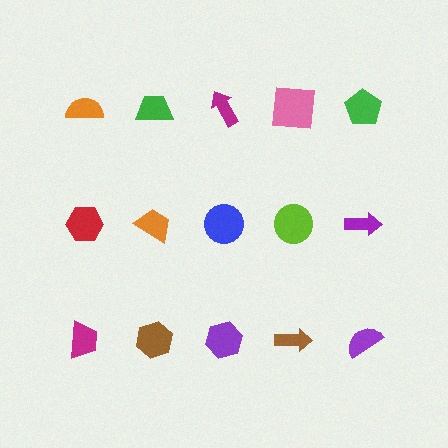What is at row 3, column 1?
A magenta trapezoid.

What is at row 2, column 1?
A red hexagon.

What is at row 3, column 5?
A purple semicircle.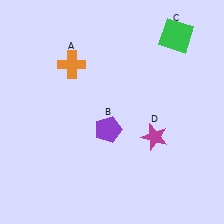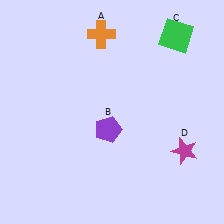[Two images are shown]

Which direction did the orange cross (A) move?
The orange cross (A) moved up.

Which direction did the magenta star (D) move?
The magenta star (D) moved right.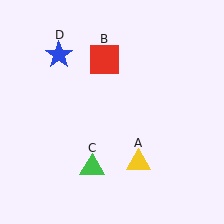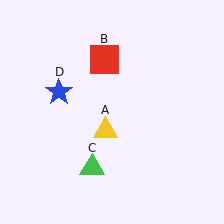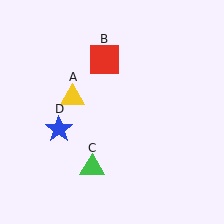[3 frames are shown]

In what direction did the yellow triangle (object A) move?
The yellow triangle (object A) moved up and to the left.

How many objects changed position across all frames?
2 objects changed position: yellow triangle (object A), blue star (object D).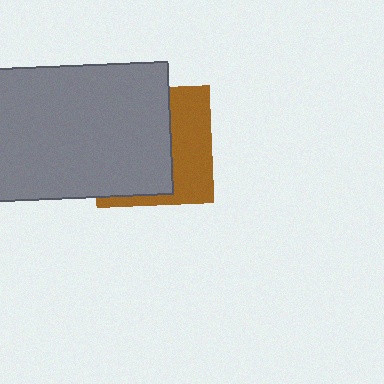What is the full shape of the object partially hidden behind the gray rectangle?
The partially hidden object is a brown square.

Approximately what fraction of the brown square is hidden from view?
Roughly 60% of the brown square is hidden behind the gray rectangle.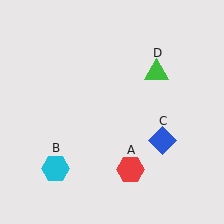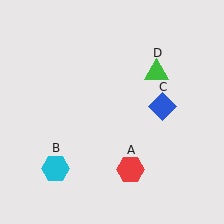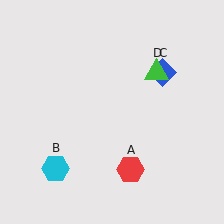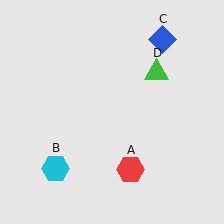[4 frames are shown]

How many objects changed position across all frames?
1 object changed position: blue diamond (object C).